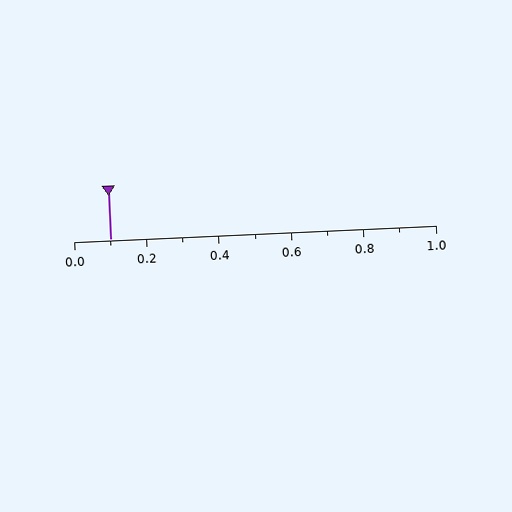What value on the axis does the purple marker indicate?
The marker indicates approximately 0.1.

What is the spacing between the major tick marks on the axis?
The major ticks are spaced 0.2 apart.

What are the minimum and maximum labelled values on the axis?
The axis runs from 0.0 to 1.0.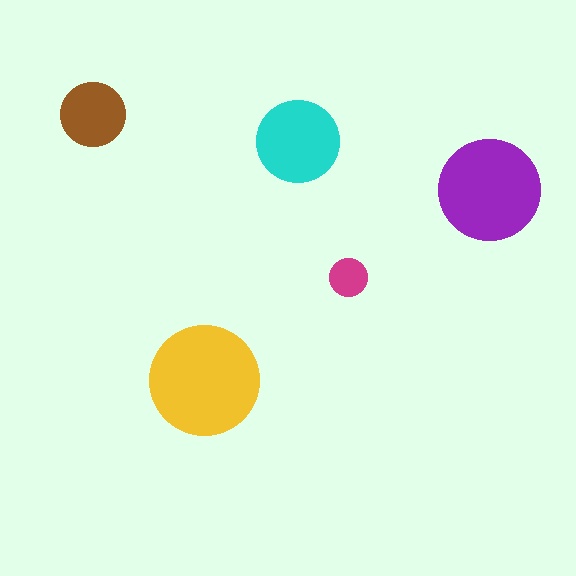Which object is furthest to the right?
The purple circle is rightmost.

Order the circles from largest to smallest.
the yellow one, the purple one, the cyan one, the brown one, the magenta one.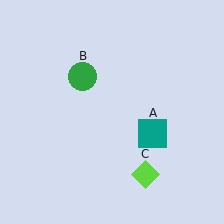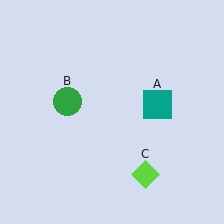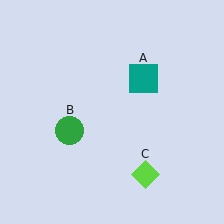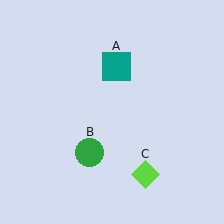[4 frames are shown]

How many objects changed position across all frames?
2 objects changed position: teal square (object A), green circle (object B).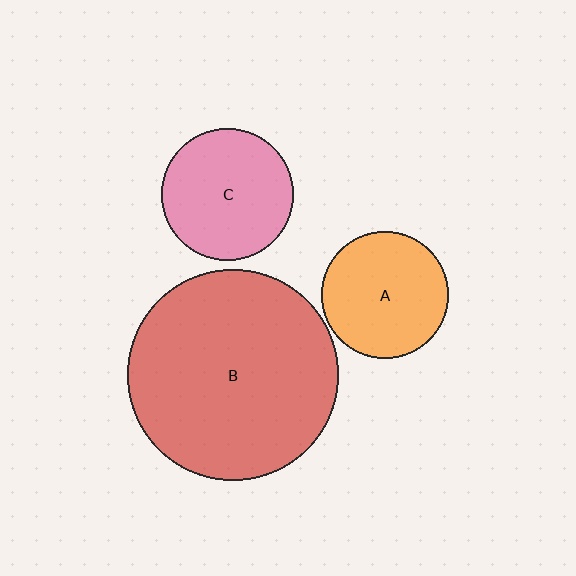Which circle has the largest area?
Circle B (red).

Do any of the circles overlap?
No, none of the circles overlap.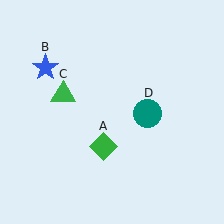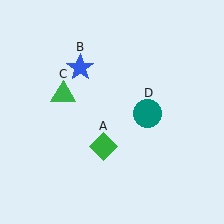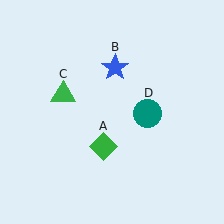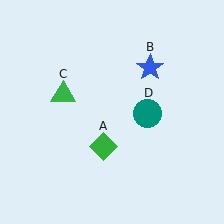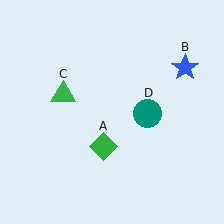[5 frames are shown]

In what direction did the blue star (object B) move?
The blue star (object B) moved right.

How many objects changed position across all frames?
1 object changed position: blue star (object B).